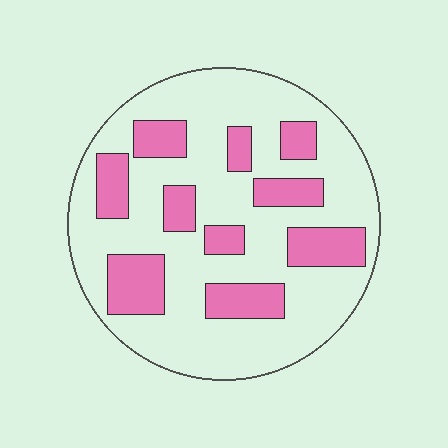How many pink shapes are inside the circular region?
10.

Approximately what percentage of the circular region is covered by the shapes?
Approximately 25%.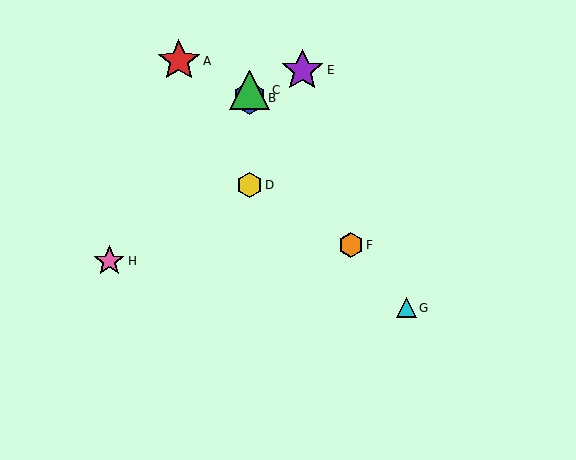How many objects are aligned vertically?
3 objects (B, C, D) are aligned vertically.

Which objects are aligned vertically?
Objects B, C, D are aligned vertically.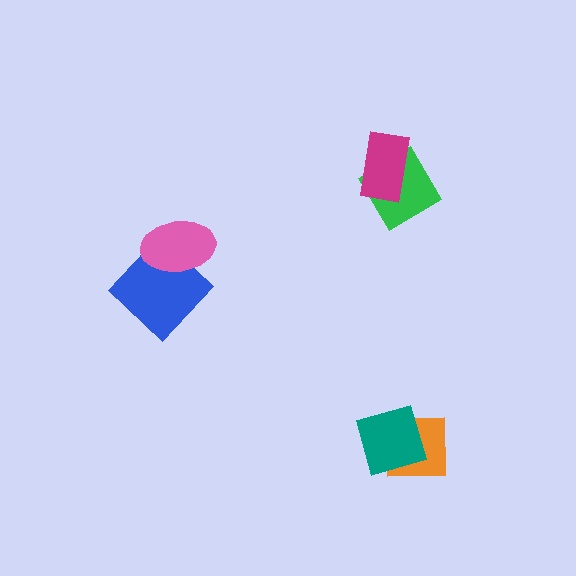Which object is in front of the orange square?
The teal square is in front of the orange square.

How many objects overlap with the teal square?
1 object overlaps with the teal square.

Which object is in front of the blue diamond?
The pink ellipse is in front of the blue diamond.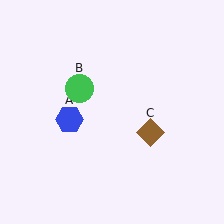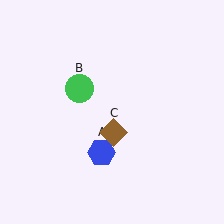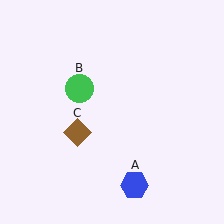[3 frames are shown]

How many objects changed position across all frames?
2 objects changed position: blue hexagon (object A), brown diamond (object C).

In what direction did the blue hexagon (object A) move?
The blue hexagon (object A) moved down and to the right.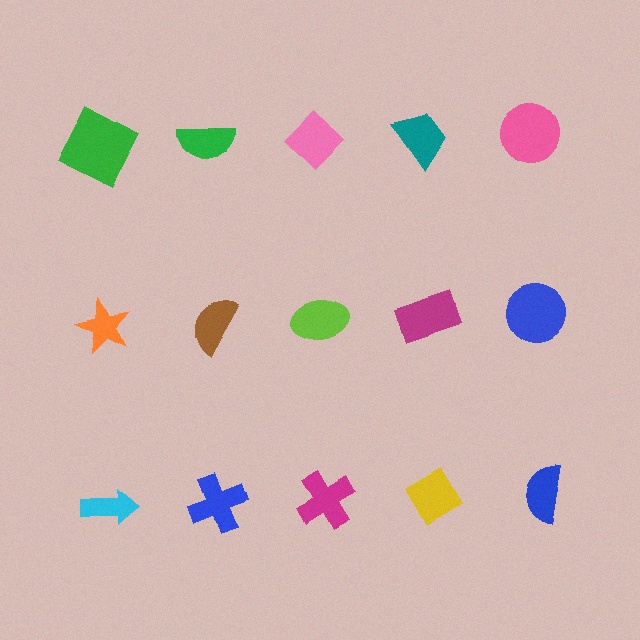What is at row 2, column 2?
A brown semicircle.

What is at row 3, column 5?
A blue semicircle.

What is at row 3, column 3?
A magenta cross.